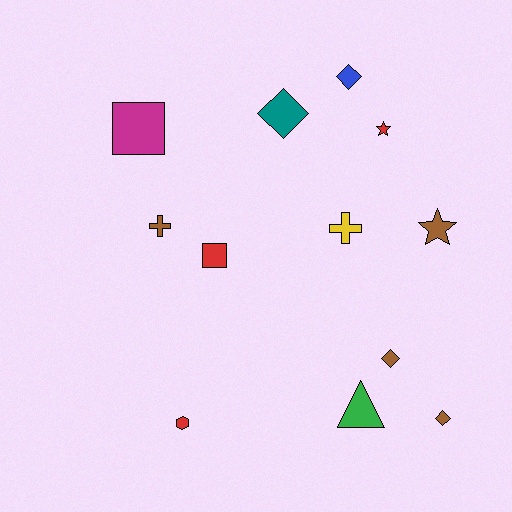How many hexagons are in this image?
There is 1 hexagon.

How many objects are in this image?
There are 12 objects.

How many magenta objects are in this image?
There is 1 magenta object.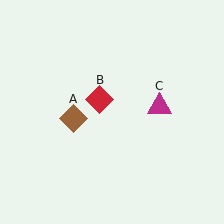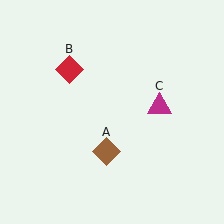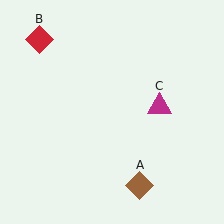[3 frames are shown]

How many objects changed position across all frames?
2 objects changed position: brown diamond (object A), red diamond (object B).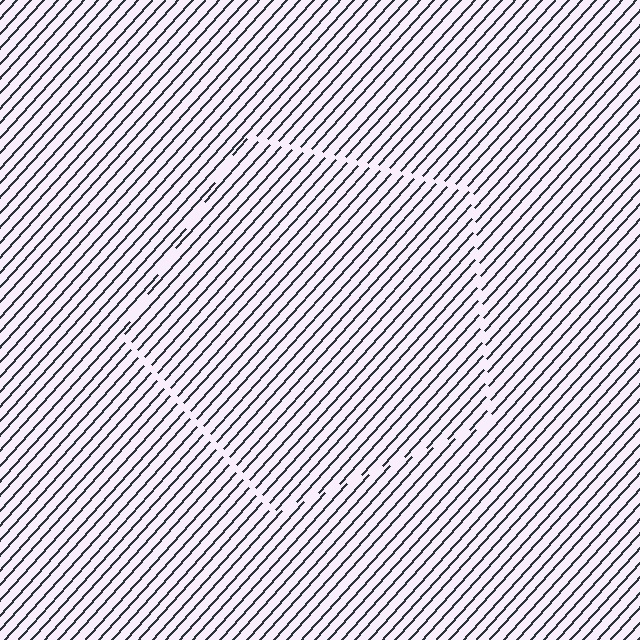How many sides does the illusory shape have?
5 sides — the line-ends trace a pentagon.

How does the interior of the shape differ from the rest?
The interior of the shape contains the same grating, shifted by half a period — the contour is defined by the phase discontinuity where line-ends from the inner and outer gratings abut.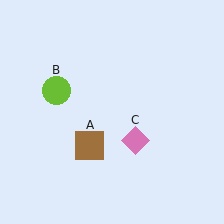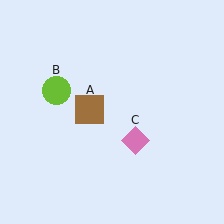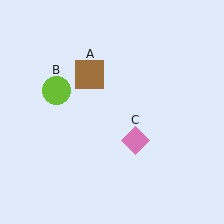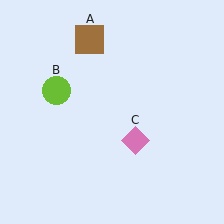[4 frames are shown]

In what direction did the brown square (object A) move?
The brown square (object A) moved up.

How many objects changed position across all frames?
1 object changed position: brown square (object A).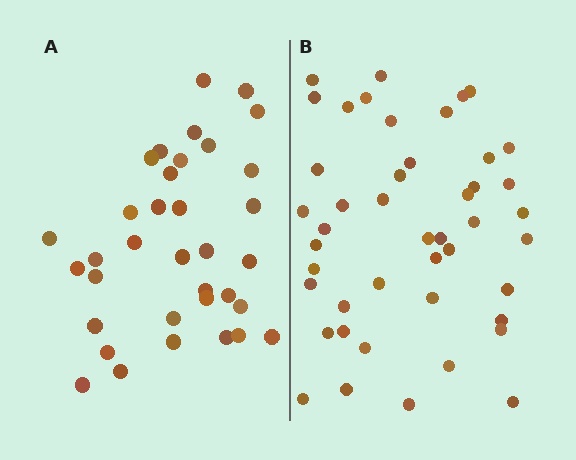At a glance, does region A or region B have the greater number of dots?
Region B (the right region) has more dots.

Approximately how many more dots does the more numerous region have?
Region B has roughly 10 or so more dots than region A.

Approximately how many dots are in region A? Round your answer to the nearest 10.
About 40 dots. (The exact count is 35, which rounds to 40.)